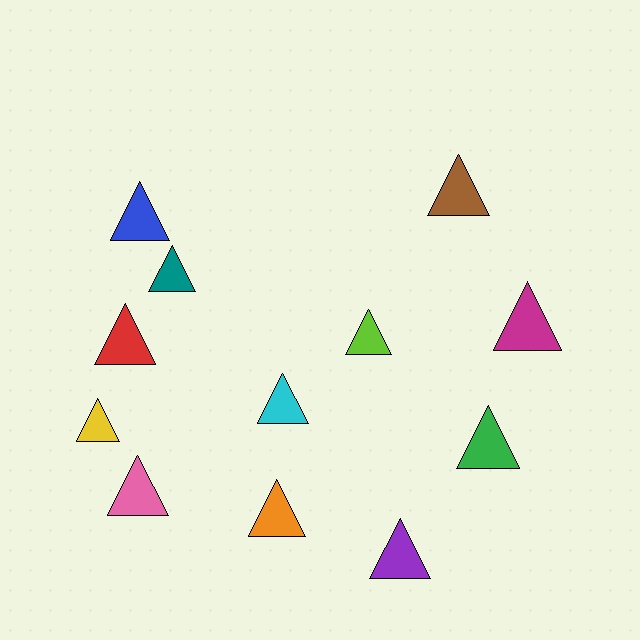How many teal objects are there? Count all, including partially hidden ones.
There is 1 teal object.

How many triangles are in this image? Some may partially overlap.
There are 12 triangles.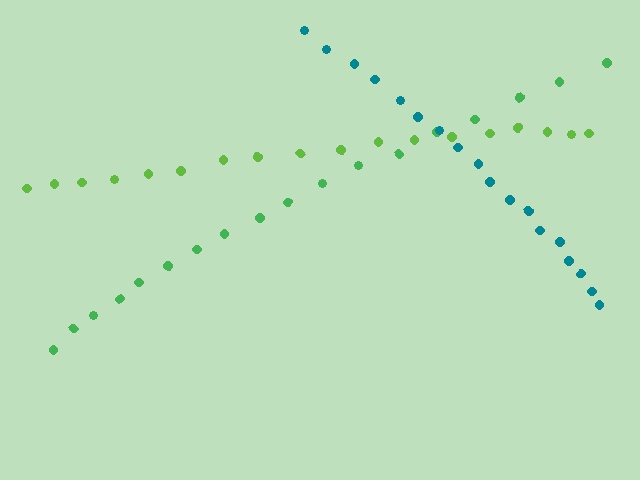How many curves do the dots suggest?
There are 3 distinct paths.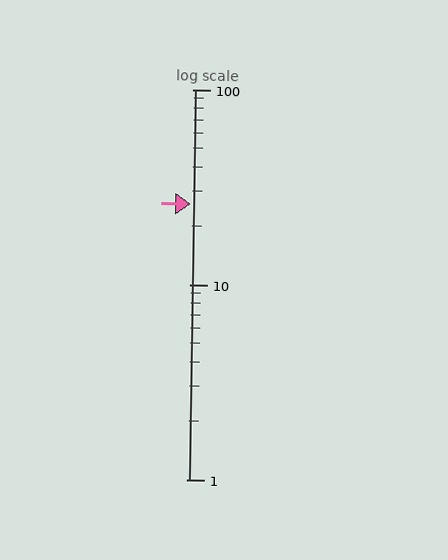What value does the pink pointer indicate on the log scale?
The pointer indicates approximately 26.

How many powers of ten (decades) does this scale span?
The scale spans 2 decades, from 1 to 100.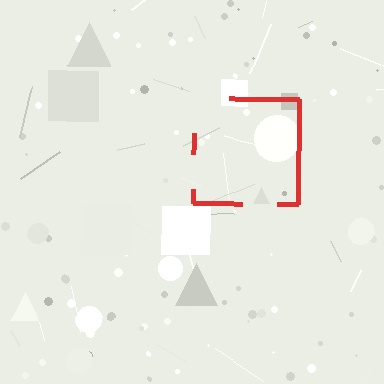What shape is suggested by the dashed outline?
The dashed outline suggests a square.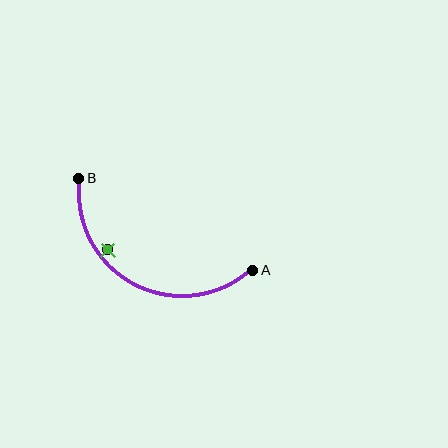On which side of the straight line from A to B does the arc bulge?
The arc bulges below the straight line connecting A and B.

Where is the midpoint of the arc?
The arc midpoint is the point on the curve farthest from the straight line joining A and B. It sits below that line.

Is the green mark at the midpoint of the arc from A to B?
No — the green mark does not lie on the arc at all. It sits slightly inside the curve.